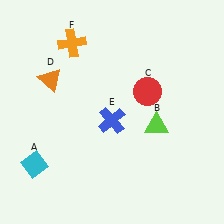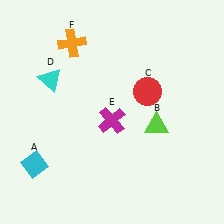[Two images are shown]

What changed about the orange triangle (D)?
In Image 1, D is orange. In Image 2, it changed to cyan.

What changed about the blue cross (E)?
In Image 1, E is blue. In Image 2, it changed to magenta.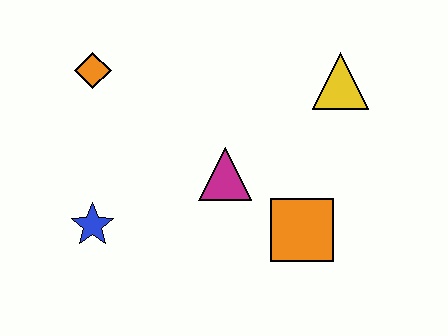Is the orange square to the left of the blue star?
No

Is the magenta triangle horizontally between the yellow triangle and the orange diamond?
Yes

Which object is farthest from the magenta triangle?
The orange diamond is farthest from the magenta triangle.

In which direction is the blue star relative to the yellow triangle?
The blue star is to the left of the yellow triangle.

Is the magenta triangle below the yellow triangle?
Yes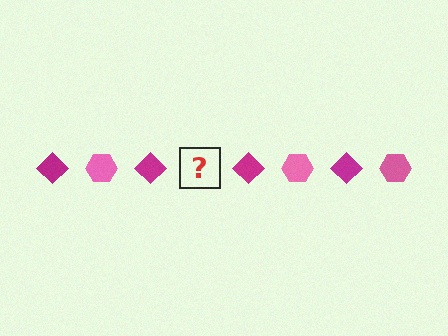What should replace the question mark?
The question mark should be replaced with a pink hexagon.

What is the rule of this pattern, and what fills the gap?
The rule is that the pattern alternates between magenta diamond and pink hexagon. The gap should be filled with a pink hexagon.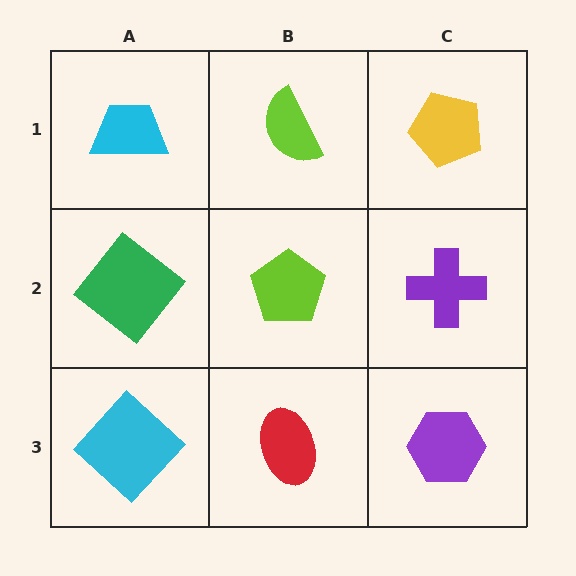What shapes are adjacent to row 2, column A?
A cyan trapezoid (row 1, column A), a cyan diamond (row 3, column A), a lime pentagon (row 2, column B).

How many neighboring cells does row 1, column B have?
3.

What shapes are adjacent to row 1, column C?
A purple cross (row 2, column C), a lime semicircle (row 1, column B).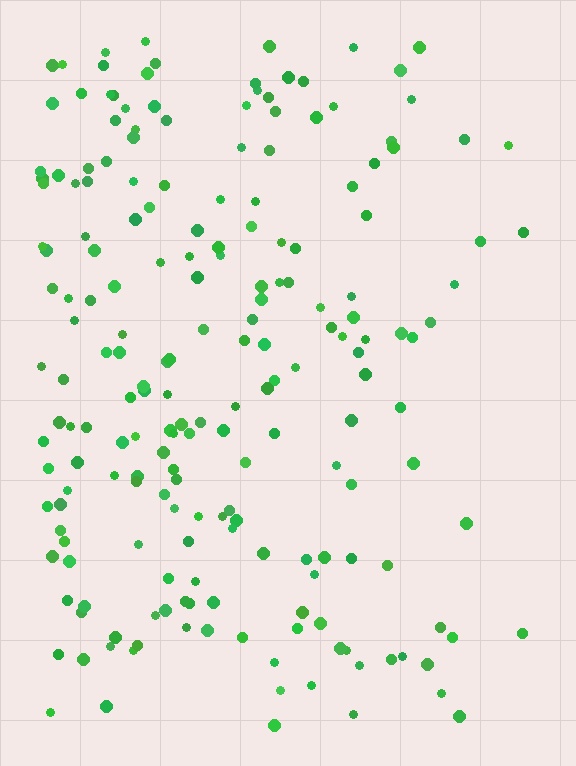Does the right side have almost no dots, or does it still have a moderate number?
Still a moderate number, just noticeably fewer than the left.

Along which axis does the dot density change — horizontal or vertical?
Horizontal.